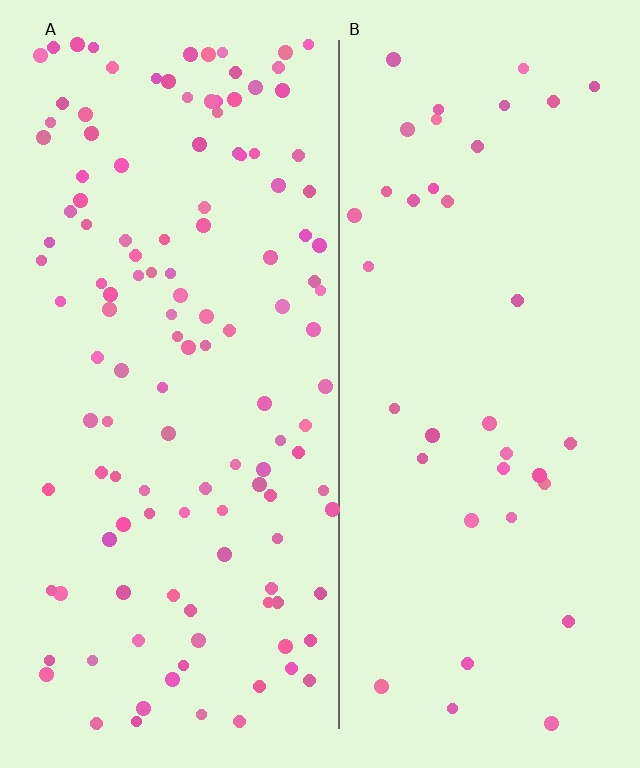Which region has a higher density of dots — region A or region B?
A (the left).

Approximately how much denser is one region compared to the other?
Approximately 3.3× — region A over region B.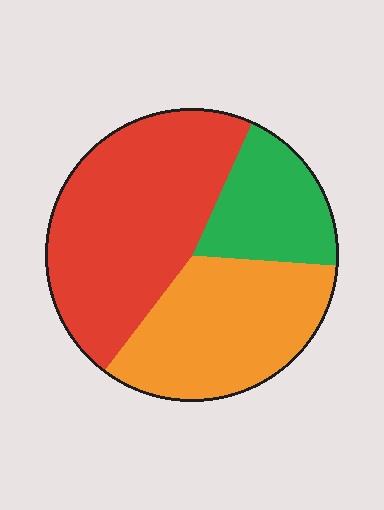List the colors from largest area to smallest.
From largest to smallest: red, orange, green.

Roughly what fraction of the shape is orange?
Orange takes up between a third and a half of the shape.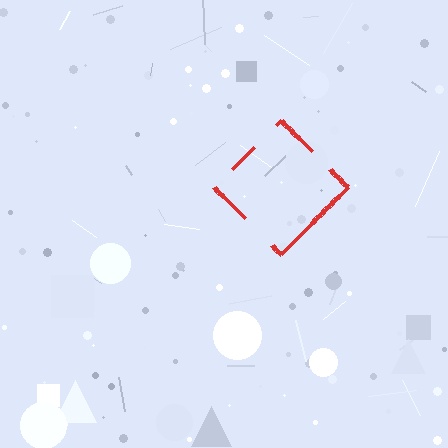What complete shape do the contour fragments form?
The contour fragments form a diamond.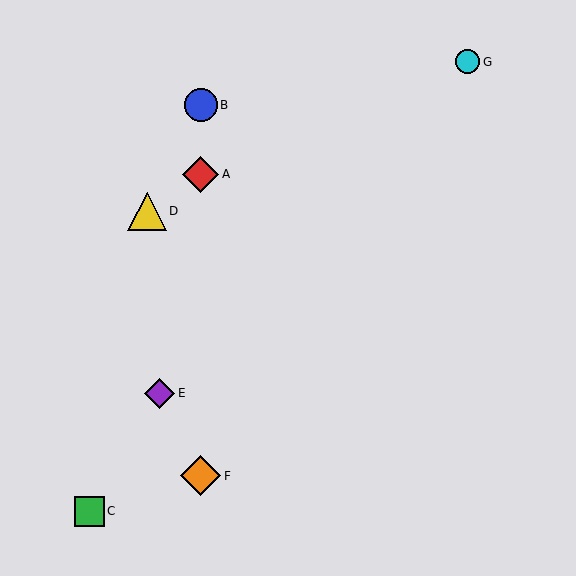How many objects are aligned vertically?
3 objects (A, B, F) are aligned vertically.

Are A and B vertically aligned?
Yes, both are at x≈201.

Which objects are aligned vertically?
Objects A, B, F are aligned vertically.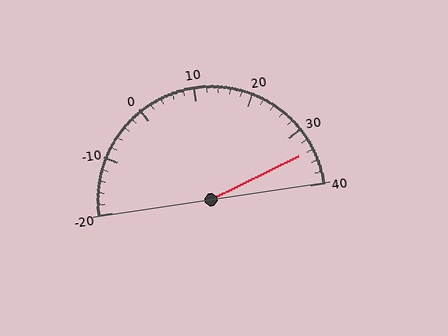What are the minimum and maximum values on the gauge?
The gauge ranges from -20 to 40.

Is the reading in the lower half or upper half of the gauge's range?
The reading is in the upper half of the range (-20 to 40).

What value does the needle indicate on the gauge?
The needle indicates approximately 34.